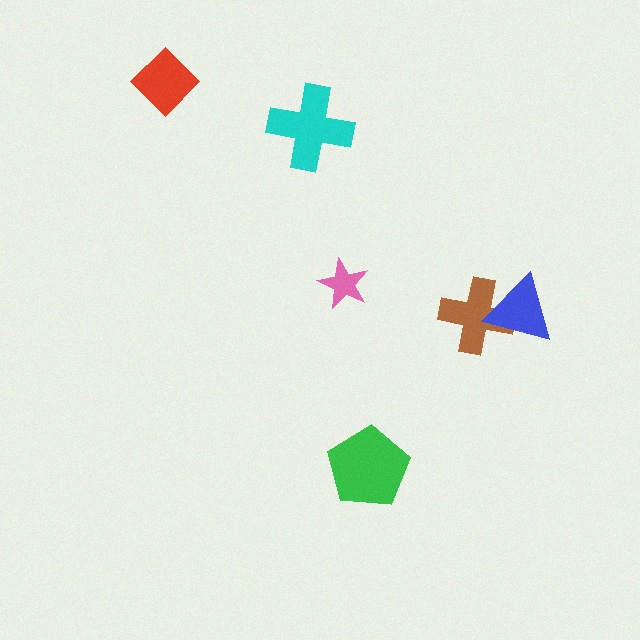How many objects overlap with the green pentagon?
0 objects overlap with the green pentagon.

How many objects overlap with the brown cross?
1 object overlaps with the brown cross.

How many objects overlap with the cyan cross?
0 objects overlap with the cyan cross.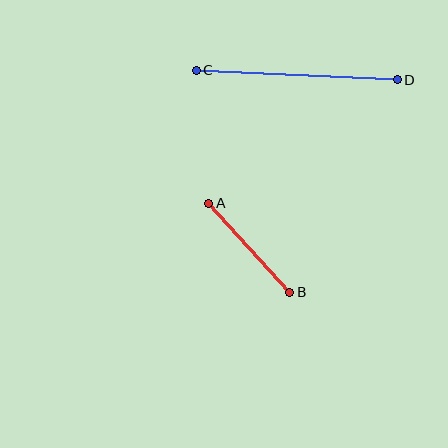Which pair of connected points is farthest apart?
Points C and D are farthest apart.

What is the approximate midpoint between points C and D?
The midpoint is at approximately (297, 75) pixels.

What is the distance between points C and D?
The distance is approximately 201 pixels.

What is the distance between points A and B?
The distance is approximately 120 pixels.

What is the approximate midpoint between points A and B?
The midpoint is at approximately (249, 248) pixels.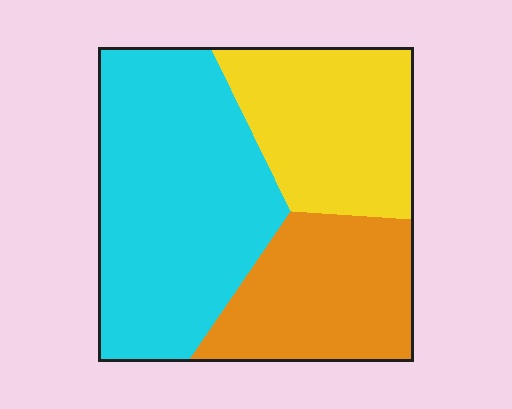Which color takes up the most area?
Cyan, at roughly 45%.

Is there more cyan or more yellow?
Cyan.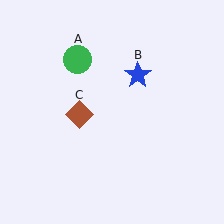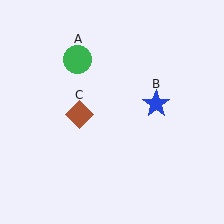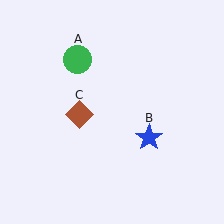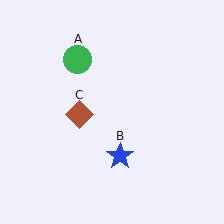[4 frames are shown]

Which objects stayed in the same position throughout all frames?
Green circle (object A) and brown diamond (object C) remained stationary.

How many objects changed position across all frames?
1 object changed position: blue star (object B).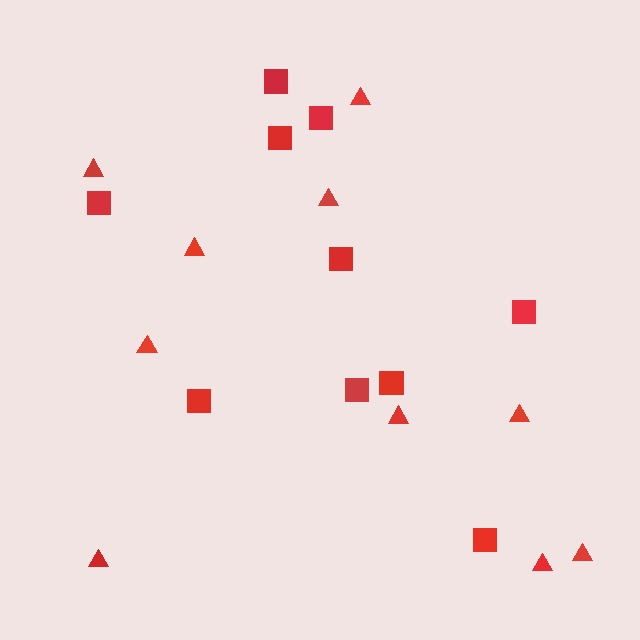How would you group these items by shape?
There are 2 groups: one group of triangles (10) and one group of squares (10).